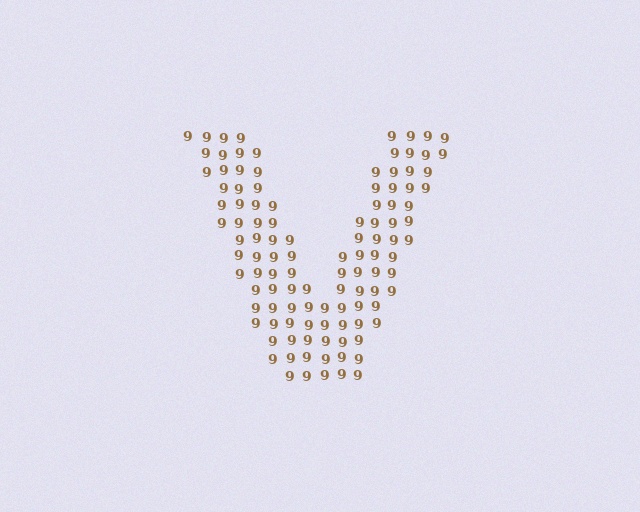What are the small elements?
The small elements are digit 9's.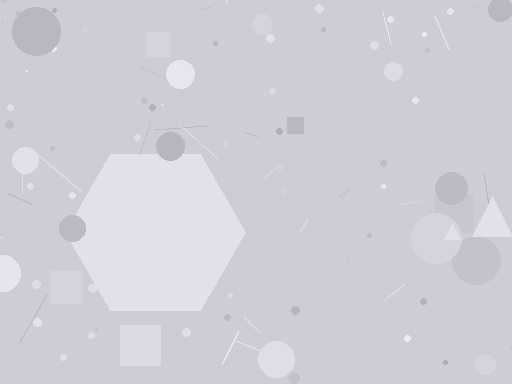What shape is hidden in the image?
A hexagon is hidden in the image.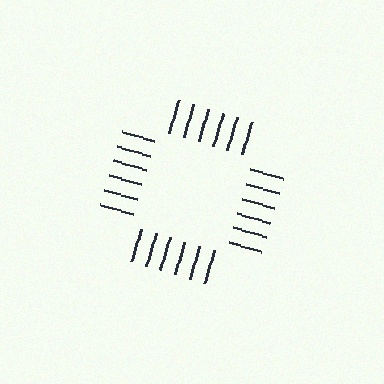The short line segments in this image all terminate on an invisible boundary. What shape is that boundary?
An illusory square — the line segments terminate on its edges but no continuous stroke is drawn.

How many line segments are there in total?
24 — 6 along each of the 4 edges.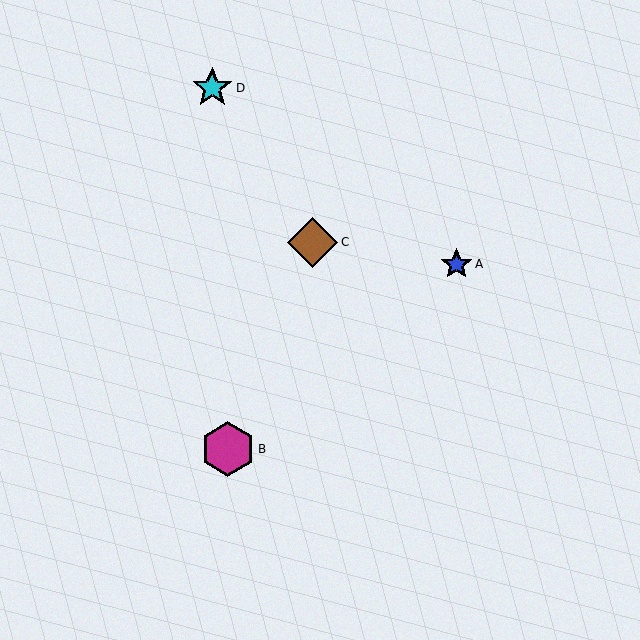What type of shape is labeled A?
Shape A is a blue star.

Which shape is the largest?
The magenta hexagon (labeled B) is the largest.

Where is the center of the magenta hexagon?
The center of the magenta hexagon is at (228, 449).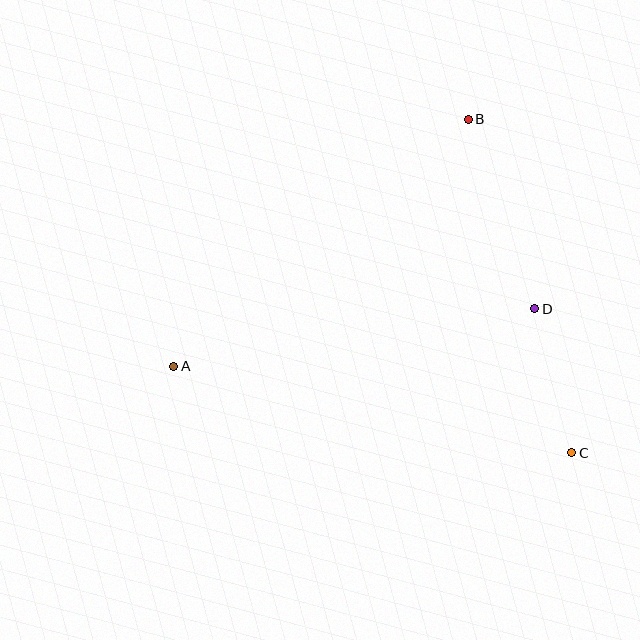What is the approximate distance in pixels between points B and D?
The distance between B and D is approximately 201 pixels.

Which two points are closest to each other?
Points C and D are closest to each other.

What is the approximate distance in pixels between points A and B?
The distance between A and B is approximately 384 pixels.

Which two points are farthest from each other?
Points A and C are farthest from each other.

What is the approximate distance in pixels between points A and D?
The distance between A and D is approximately 366 pixels.